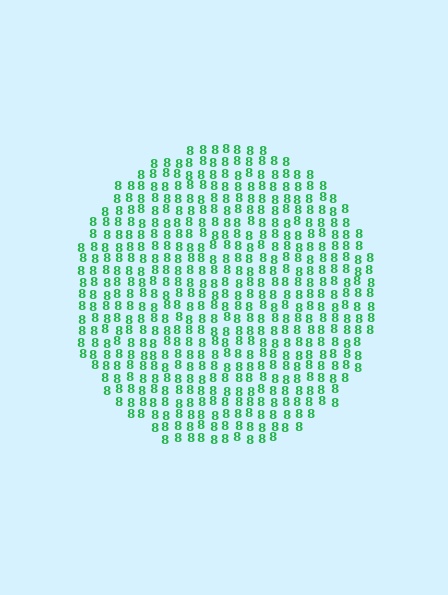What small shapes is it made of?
It is made of small digit 8's.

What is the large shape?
The large shape is a circle.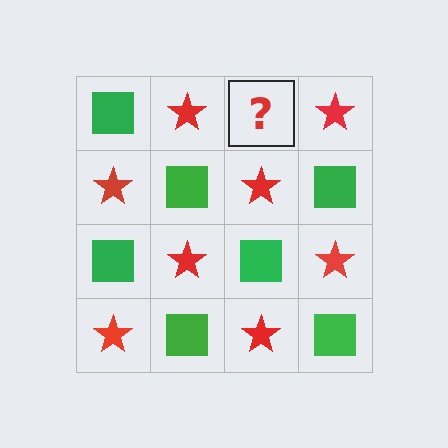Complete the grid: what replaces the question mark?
The question mark should be replaced with a green square.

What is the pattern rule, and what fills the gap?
The rule is that it alternates green square and red star in a checkerboard pattern. The gap should be filled with a green square.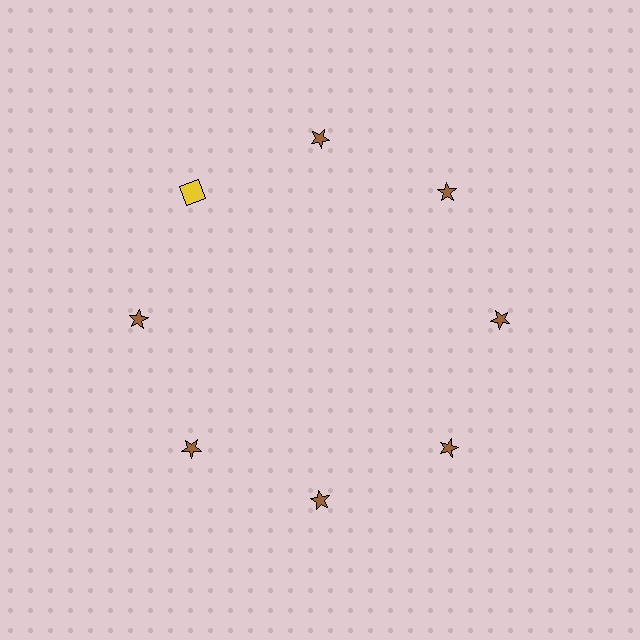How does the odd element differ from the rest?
It differs in both color (yellow instead of brown) and shape (square instead of star).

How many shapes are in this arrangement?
There are 8 shapes arranged in a ring pattern.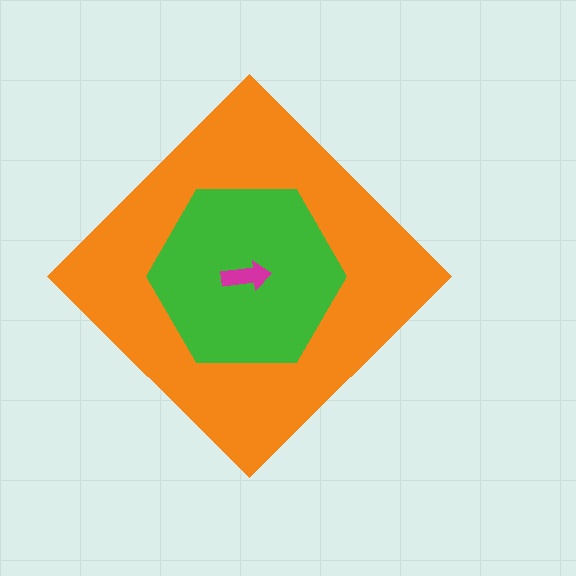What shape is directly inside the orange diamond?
The green hexagon.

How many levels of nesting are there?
3.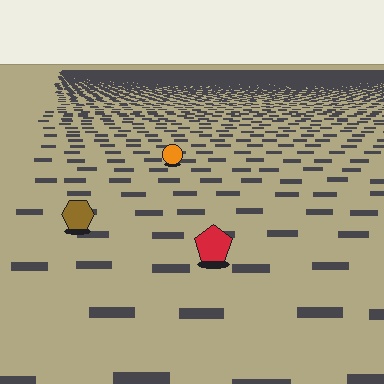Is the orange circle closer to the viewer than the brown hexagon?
No. The brown hexagon is closer — you can tell from the texture gradient: the ground texture is coarser near it.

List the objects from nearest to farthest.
From nearest to farthest: the red pentagon, the brown hexagon, the orange circle.